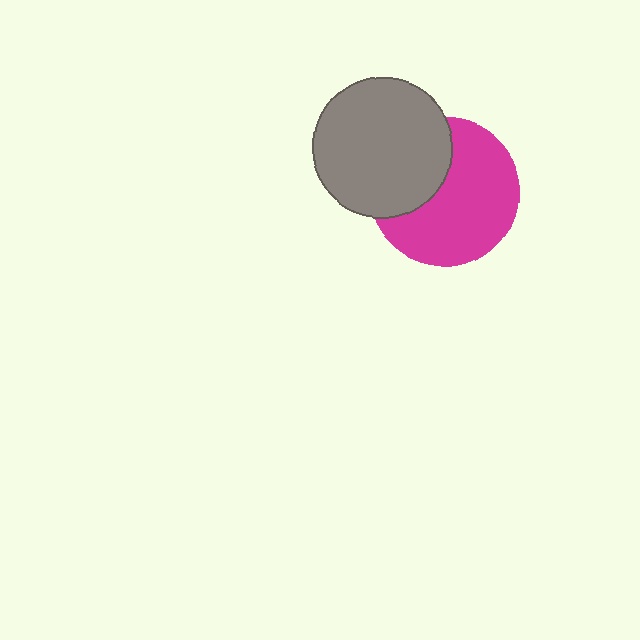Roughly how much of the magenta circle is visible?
Most of it is visible (roughly 65%).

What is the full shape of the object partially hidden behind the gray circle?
The partially hidden object is a magenta circle.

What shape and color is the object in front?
The object in front is a gray circle.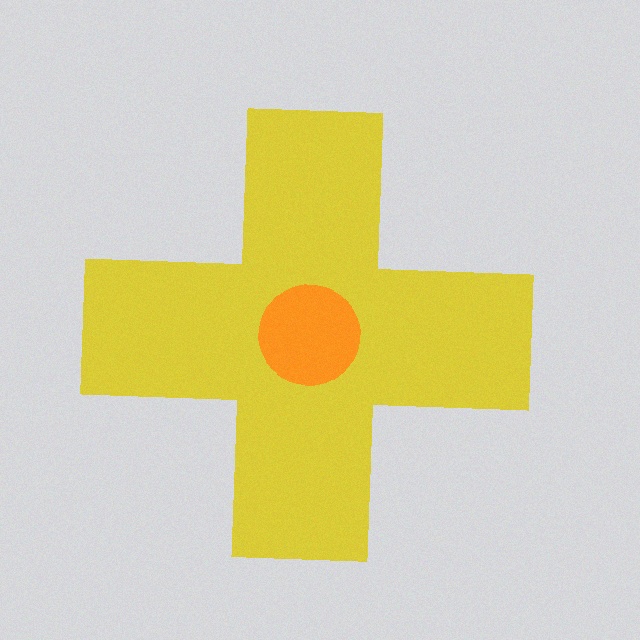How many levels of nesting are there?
2.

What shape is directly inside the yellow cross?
The orange circle.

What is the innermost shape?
The orange circle.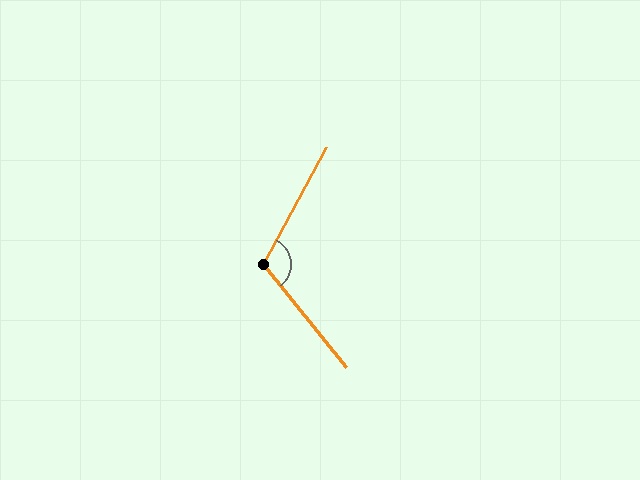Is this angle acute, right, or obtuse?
It is obtuse.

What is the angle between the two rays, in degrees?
Approximately 112 degrees.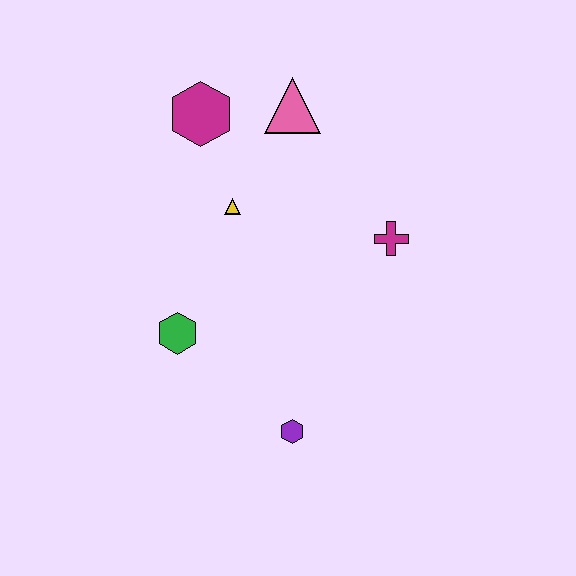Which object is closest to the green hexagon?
The yellow triangle is closest to the green hexagon.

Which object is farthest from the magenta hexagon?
The purple hexagon is farthest from the magenta hexagon.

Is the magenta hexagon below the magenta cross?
No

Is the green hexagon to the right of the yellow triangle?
No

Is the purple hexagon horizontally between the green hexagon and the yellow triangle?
No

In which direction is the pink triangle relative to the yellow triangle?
The pink triangle is above the yellow triangle.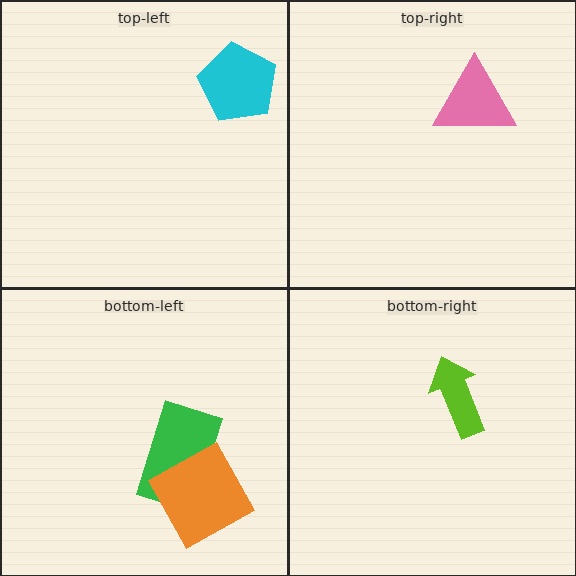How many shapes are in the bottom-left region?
2.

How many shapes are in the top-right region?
1.